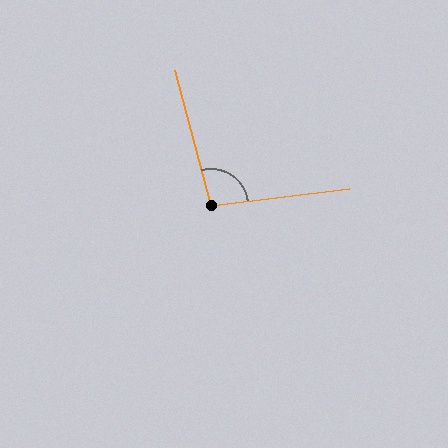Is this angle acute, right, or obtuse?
It is obtuse.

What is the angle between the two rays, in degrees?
Approximately 98 degrees.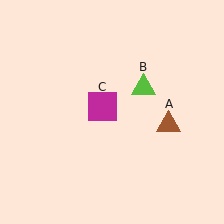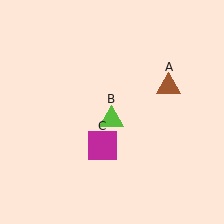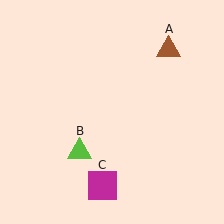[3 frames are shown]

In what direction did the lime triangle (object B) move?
The lime triangle (object B) moved down and to the left.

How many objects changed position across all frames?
3 objects changed position: brown triangle (object A), lime triangle (object B), magenta square (object C).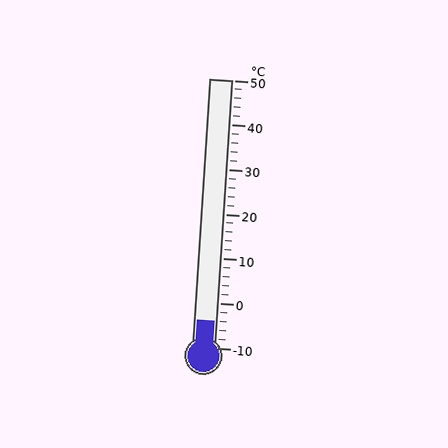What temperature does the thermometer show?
The thermometer shows approximately -4°C.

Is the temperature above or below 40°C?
The temperature is below 40°C.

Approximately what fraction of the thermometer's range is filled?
The thermometer is filled to approximately 10% of its range.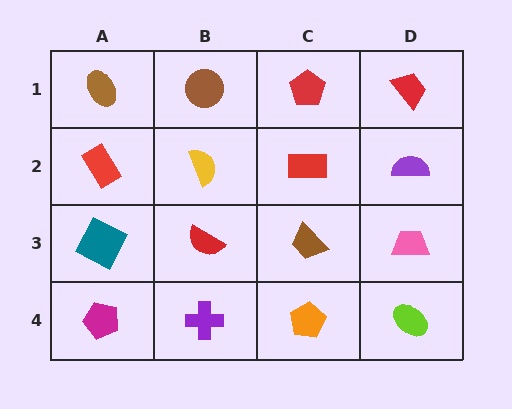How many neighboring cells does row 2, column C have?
4.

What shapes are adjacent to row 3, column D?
A purple semicircle (row 2, column D), a lime ellipse (row 4, column D), a brown trapezoid (row 3, column C).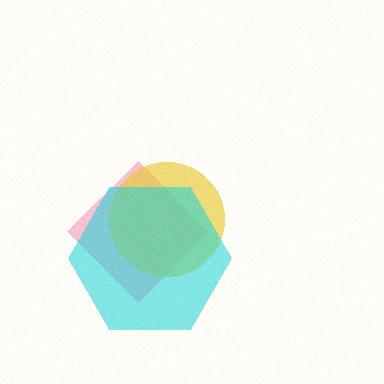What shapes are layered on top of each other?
The layered shapes are: a pink diamond, a yellow circle, a cyan hexagon.